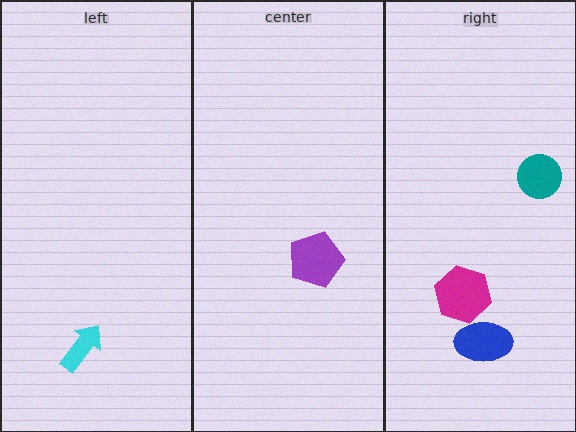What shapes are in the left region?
The cyan arrow.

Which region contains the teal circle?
The right region.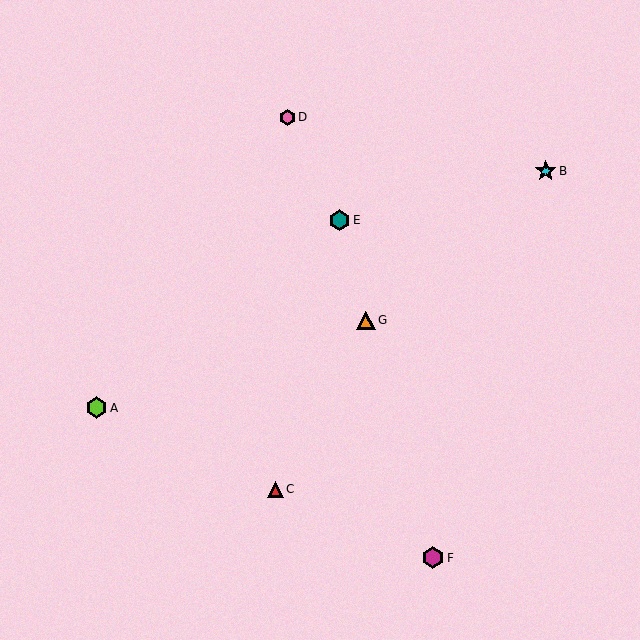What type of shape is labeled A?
Shape A is a lime hexagon.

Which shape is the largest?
The magenta hexagon (labeled F) is the largest.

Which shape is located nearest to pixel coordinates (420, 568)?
The magenta hexagon (labeled F) at (433, 558) is nearest to that location.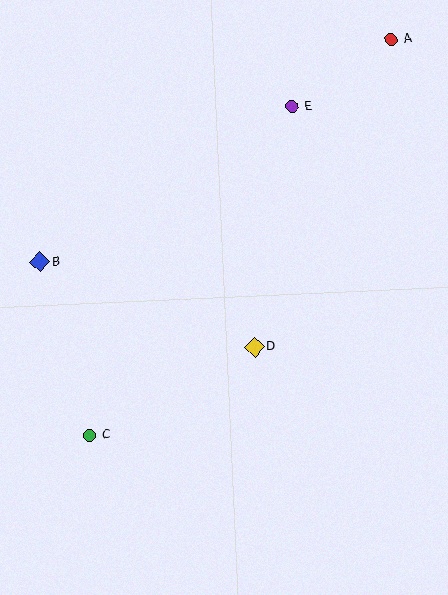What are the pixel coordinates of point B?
Point B is at (40, 262).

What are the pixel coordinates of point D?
Point D is at (255, 347).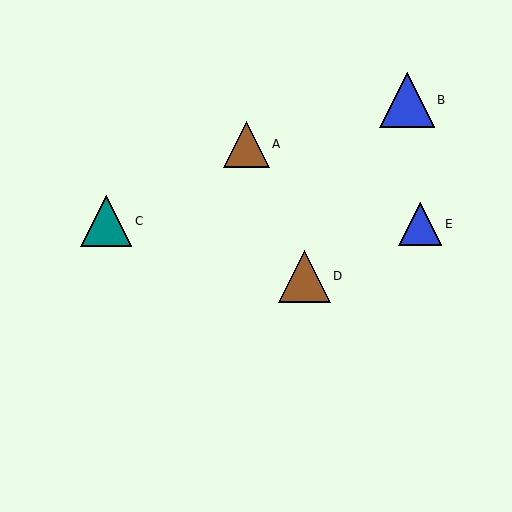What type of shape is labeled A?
Shape A is a brown triangle.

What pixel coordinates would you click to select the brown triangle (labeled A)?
Click at (246, 144) to select the brown triangle A.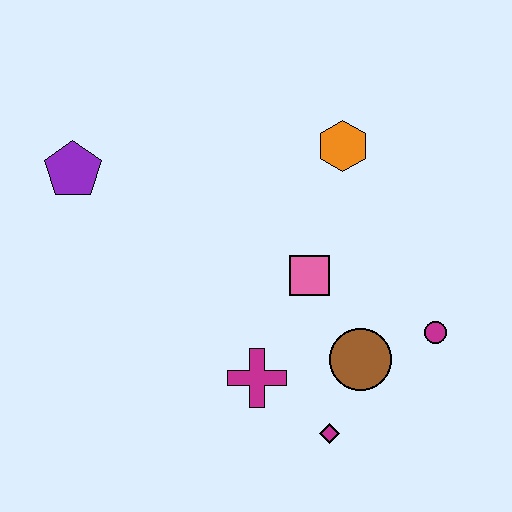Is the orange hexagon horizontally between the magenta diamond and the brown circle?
Yes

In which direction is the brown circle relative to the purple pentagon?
The brown circle is to the right of the purple pentagon.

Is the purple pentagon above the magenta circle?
Yes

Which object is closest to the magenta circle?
The brown circle is closest to the magenta circle.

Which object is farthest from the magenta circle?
The purple pentagon is farthest from the magenta circle.